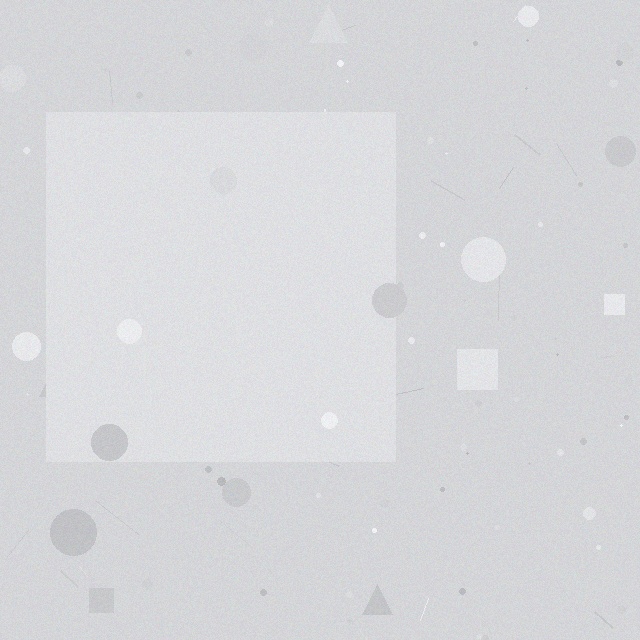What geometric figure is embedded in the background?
A square is embedded in the background.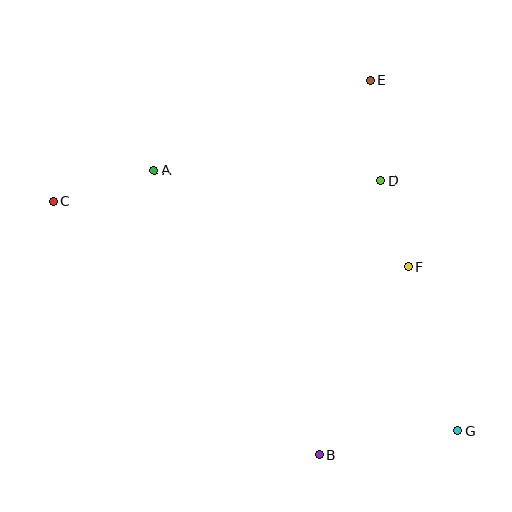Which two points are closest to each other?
Points D and F are closest to each other.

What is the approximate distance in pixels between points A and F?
The distance between A and F is approximately 272 pixels.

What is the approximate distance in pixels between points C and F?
The distance between C and F is approximately 361 pixels.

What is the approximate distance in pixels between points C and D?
The distance between C and D is approximately 328 pixels.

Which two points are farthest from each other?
Points C and G are farthest from each other.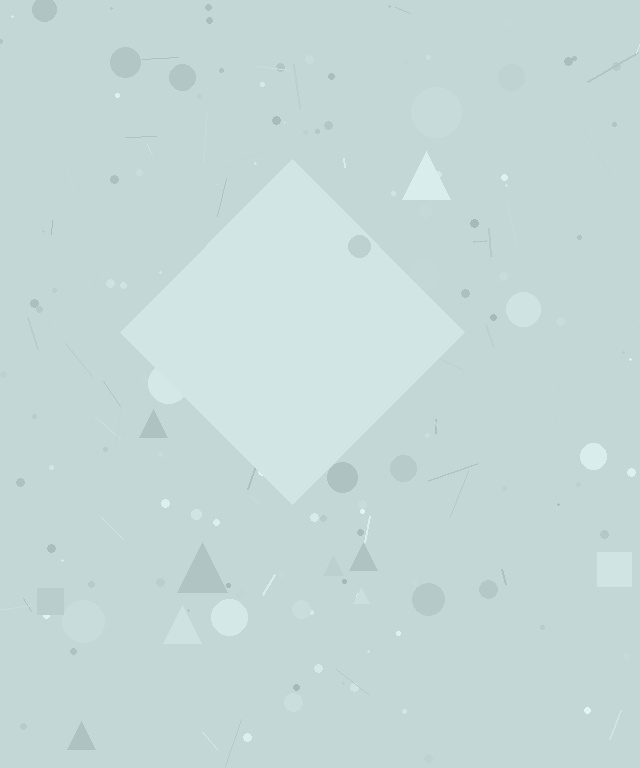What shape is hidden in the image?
A diamond is hidden in the image.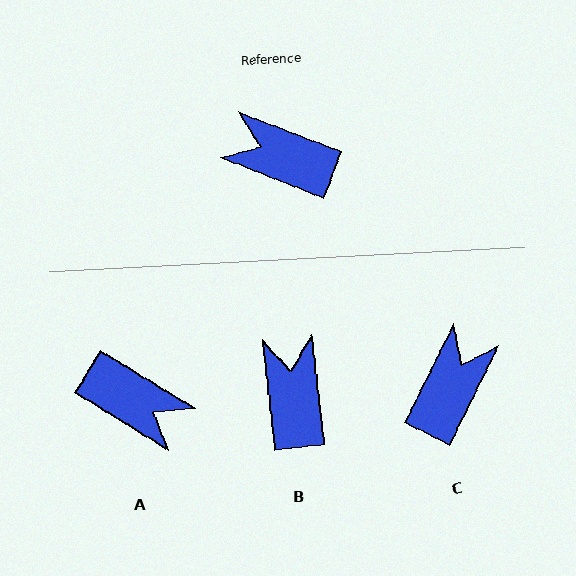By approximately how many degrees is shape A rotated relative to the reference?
Approximately 169 degrees counter-clockwise.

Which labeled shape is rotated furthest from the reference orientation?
A, about 169 degrees away.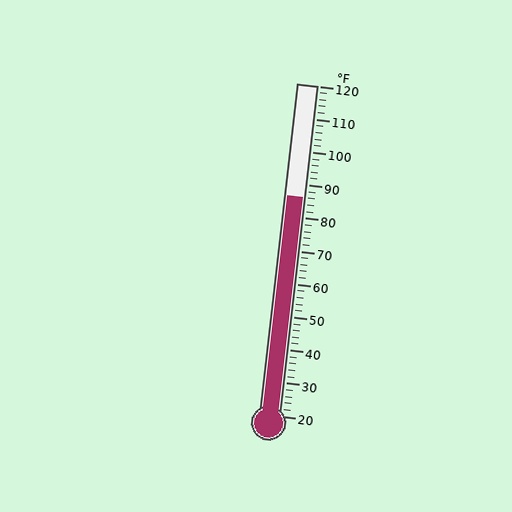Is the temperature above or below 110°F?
The temperature is below 110°F.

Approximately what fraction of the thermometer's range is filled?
The thermometer is filled to approximately 65% of its range.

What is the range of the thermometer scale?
The thermometer scale ranges from 20°F to 120°F.